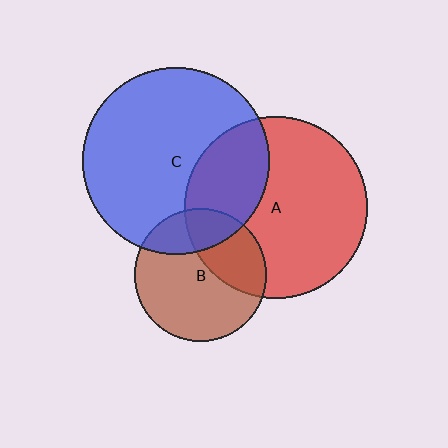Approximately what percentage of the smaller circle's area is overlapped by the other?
Approximately 25%.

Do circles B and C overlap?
Yes.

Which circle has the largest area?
Circle C (blue).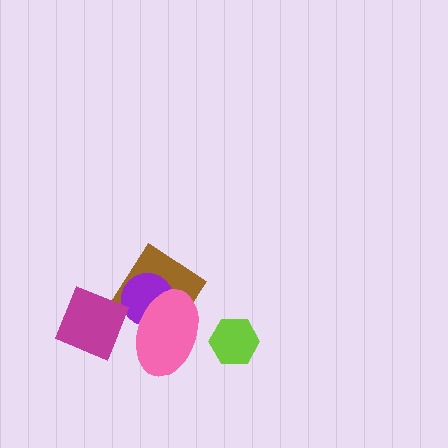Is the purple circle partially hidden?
Yes, it is partially covered by another shape.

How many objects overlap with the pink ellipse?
2 objects overlap with the pink ellipse.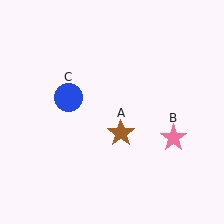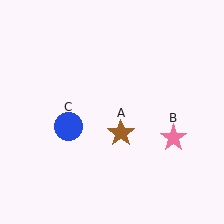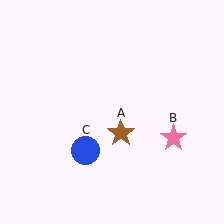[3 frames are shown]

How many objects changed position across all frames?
1 object changed position: blue circle (object C).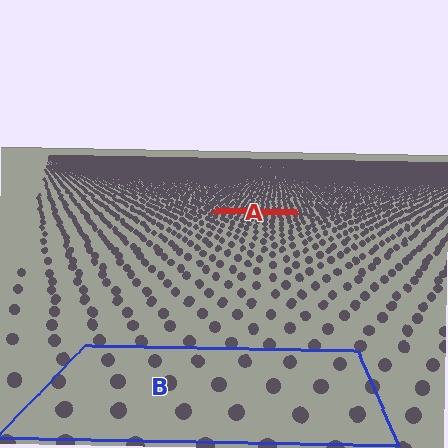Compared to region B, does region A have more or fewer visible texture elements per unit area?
Region A has more texture elements per unit area — they are packed more densely because it is farther away.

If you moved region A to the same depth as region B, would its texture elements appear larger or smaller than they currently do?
They would appear larger. At a closer depth, the same texture elements are projected at a bigger on-screen size.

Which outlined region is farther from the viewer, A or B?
Region A is farther from the viewer — the texture elements inside it appear smaller and more densely packed.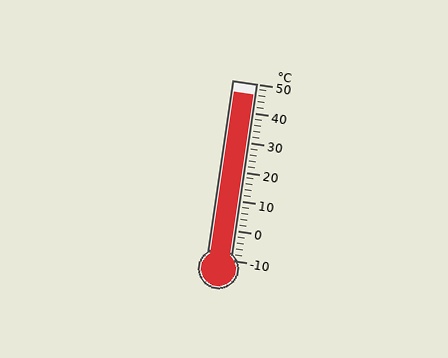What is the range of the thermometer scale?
The thermometer scale ranges from -10°C to 50°C.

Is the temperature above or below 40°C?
The temperature is above 40°C.